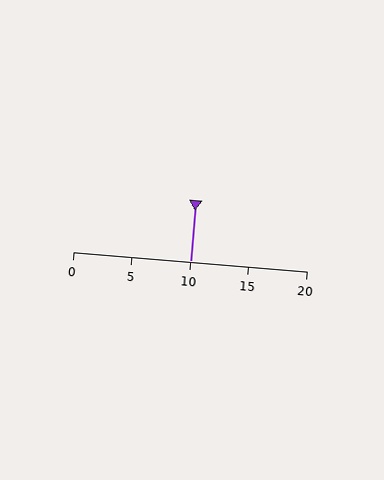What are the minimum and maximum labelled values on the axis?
The axis runs from 0 to 20.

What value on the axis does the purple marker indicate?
The marker indicates approximately 10.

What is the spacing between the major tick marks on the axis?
The major ticks are spaced 5 apart.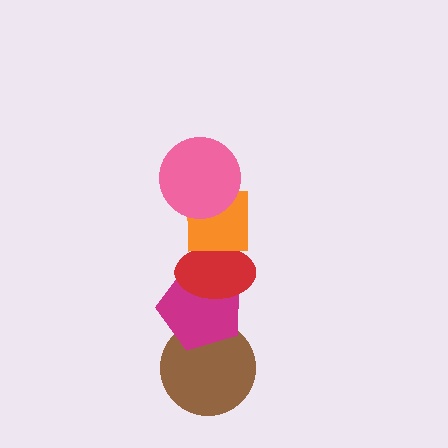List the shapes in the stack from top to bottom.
From top to bottom: the pink circle, the orange square, the red ellipse, the magenta pentagon, the brown circle.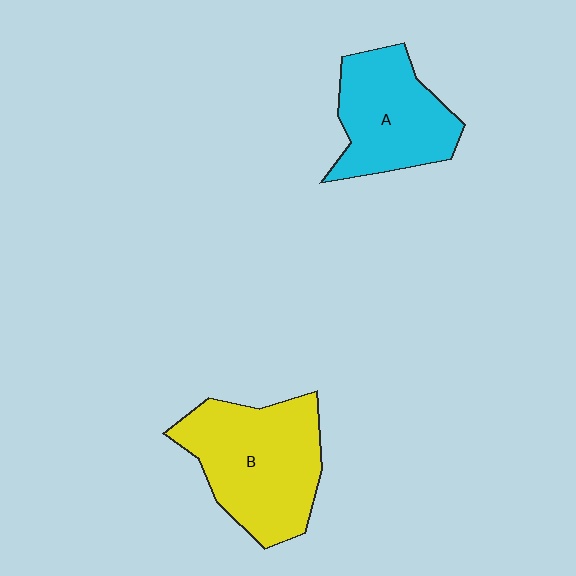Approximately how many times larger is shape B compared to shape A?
Approximately 1.3 times.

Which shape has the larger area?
Shape B (yellow).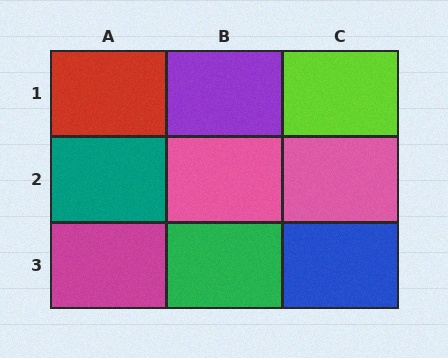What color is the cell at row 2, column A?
Teal.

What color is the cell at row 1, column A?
Red.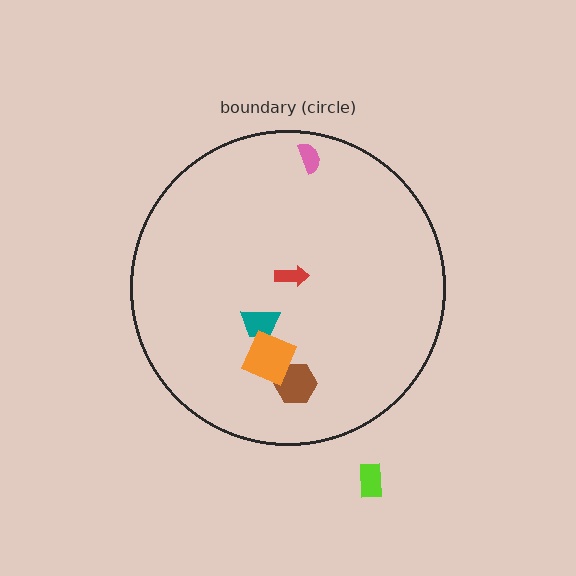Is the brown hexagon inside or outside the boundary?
Inside.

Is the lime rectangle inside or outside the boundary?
Outside.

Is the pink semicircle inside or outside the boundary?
Inside.